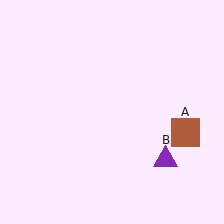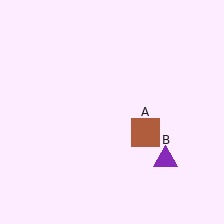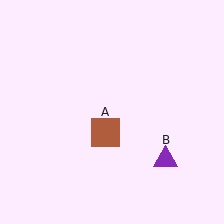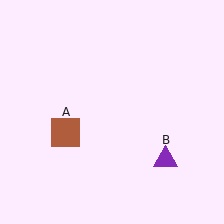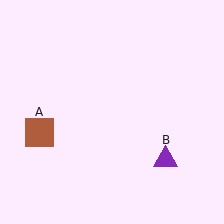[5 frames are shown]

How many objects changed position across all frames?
1 object changed position: brown square (object A).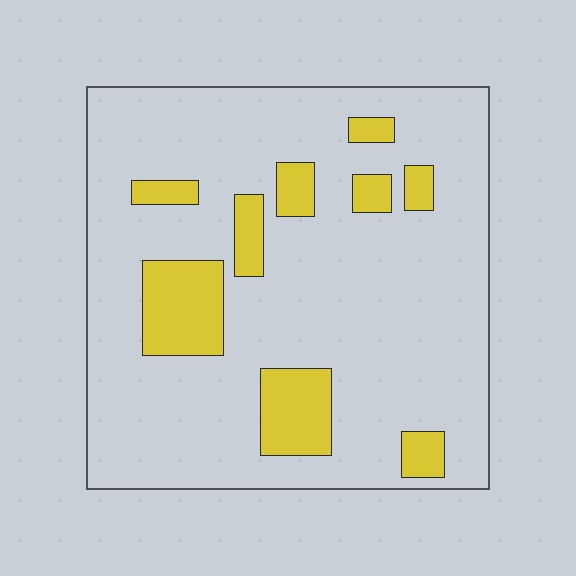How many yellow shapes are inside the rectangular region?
9.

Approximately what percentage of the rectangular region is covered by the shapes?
Approximately 15%.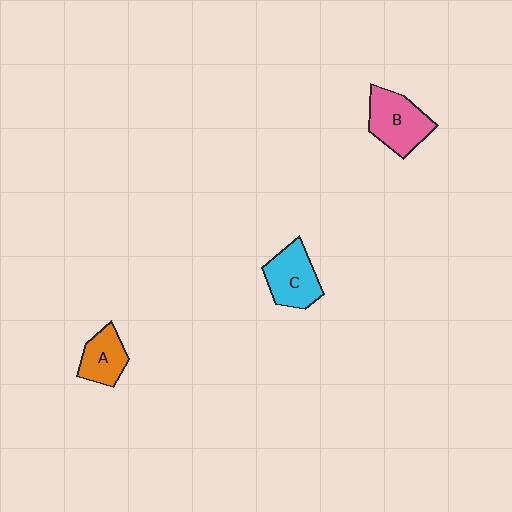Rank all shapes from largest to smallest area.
From largest to smallest: B (pink), C (cyan), A (orange).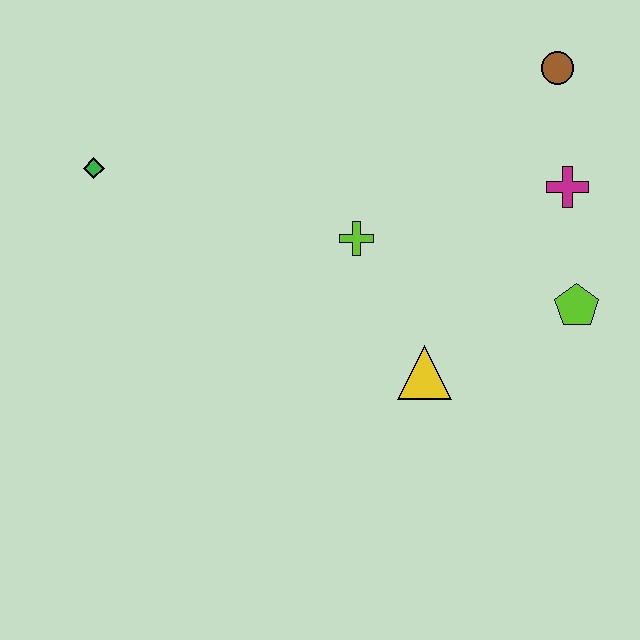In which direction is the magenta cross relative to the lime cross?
The magenta cross is to the right of the lime cross.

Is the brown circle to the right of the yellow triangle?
Yes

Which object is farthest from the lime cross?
The green diamond is farthest from the lime cross.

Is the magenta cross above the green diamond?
No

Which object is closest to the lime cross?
The yellow triangle is closest to the lime cross.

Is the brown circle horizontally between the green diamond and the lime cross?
No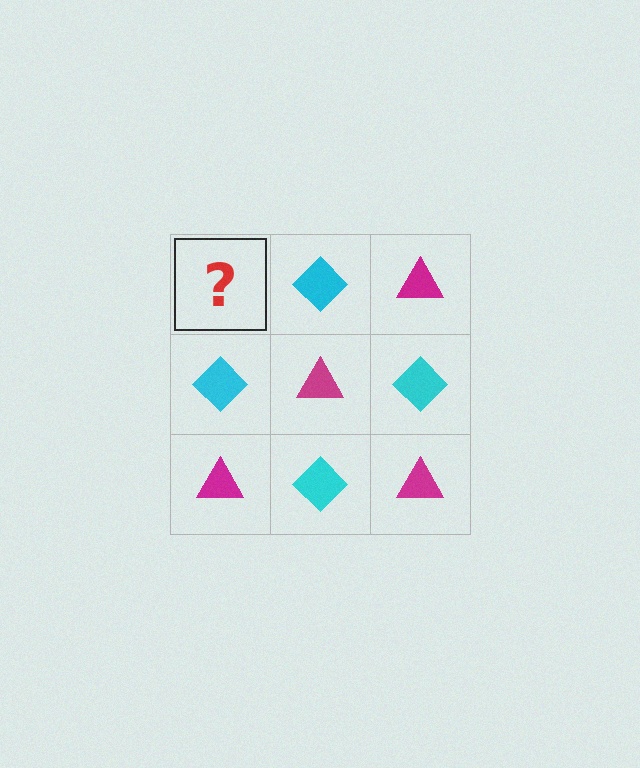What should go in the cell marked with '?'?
The missing cell should contain a magenta triangle.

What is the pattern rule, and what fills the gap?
The rule is that it alternates magenta triangle and cyan diamond in a checkerboard pattern. The gap should be filled with a magenta triangle.